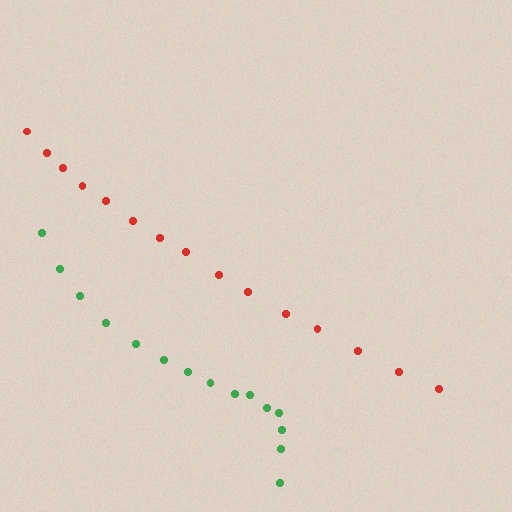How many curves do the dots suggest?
There are 2 distinct paths.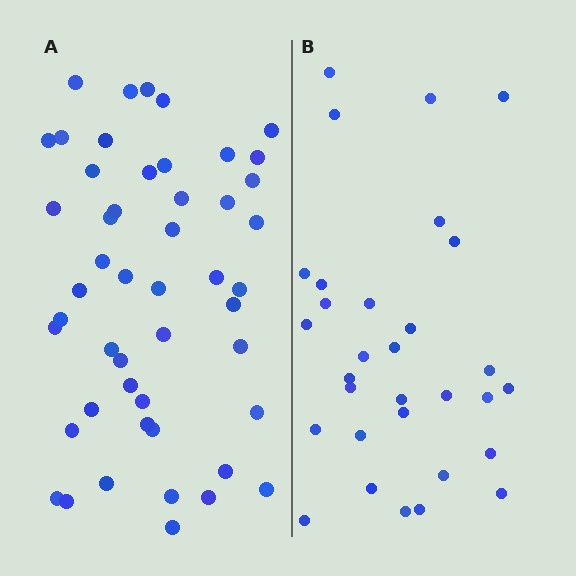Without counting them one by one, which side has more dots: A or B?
Region A (the left region) has more dots.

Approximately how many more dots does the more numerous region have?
Region A has approximately 20 more dots than region B.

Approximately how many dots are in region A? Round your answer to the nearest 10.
About 50 dots. (The exact count is 49, which rounds to 50.)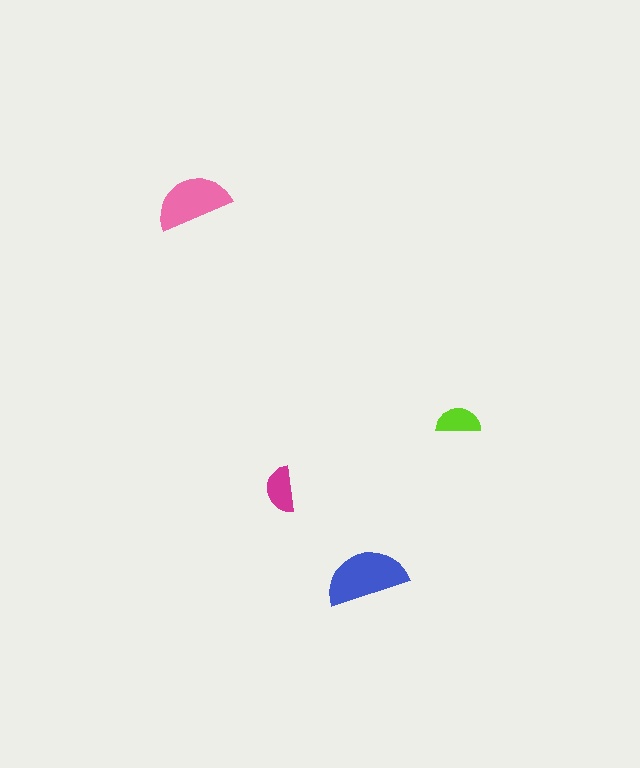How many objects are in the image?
There are 4 objects in the image.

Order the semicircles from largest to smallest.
the blue one, the pink one, the magenta one, the lime one.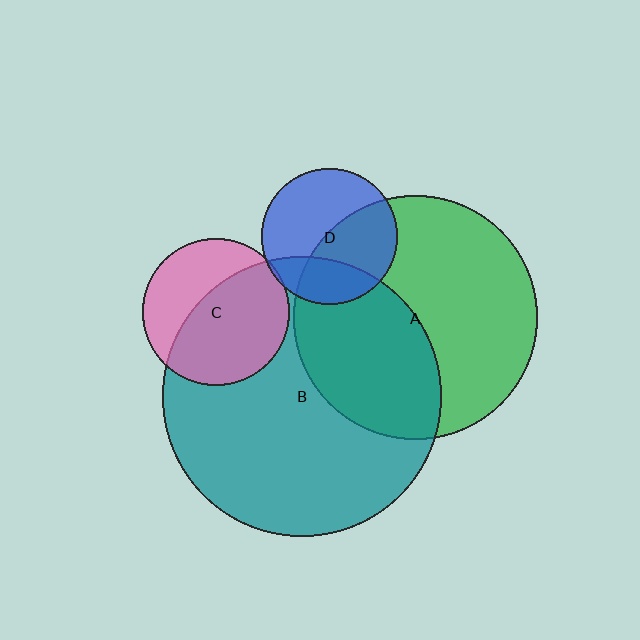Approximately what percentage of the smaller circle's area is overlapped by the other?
Approximately 40%.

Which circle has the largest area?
Circle B (teal).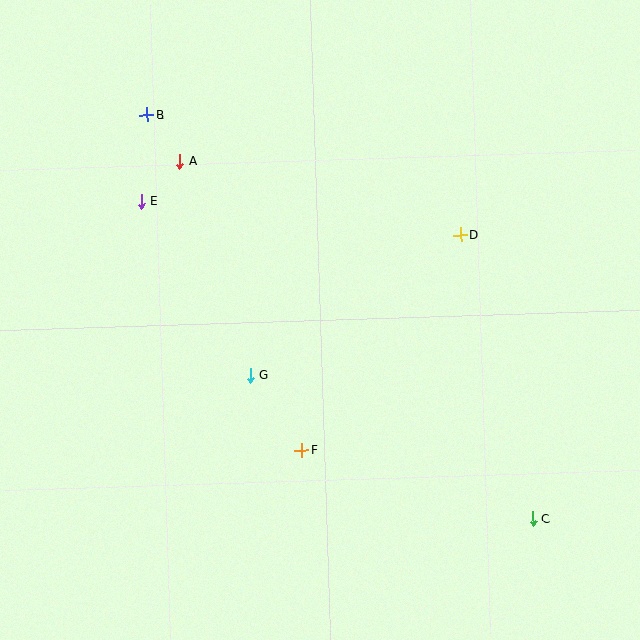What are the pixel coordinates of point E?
Point E is at (141, 201).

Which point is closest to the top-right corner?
Point D is closest to the top-right corner.